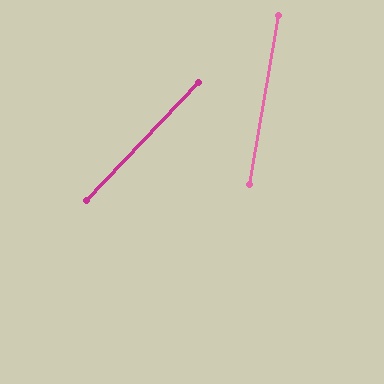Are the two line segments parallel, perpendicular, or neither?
Neither parallel nor perpendicular — they differ by about 34°.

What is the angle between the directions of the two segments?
Approximately 34 degrees.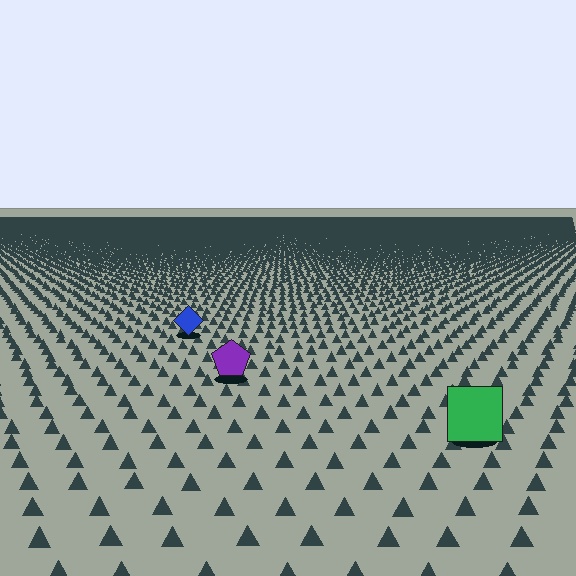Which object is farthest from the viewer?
The blue diamond is farthest from the viewer. It appears smaller and the ground texture around it is denser.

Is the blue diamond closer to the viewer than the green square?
No. The green square is closer — you can tell from the texture gradient: the ground texture is coarser near it.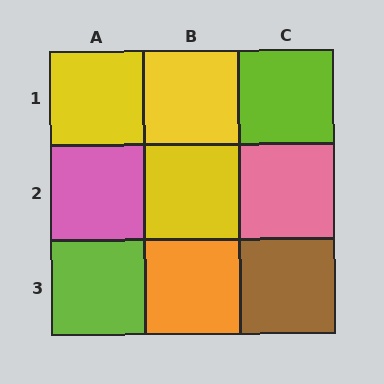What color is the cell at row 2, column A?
Pink.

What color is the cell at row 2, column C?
Pink.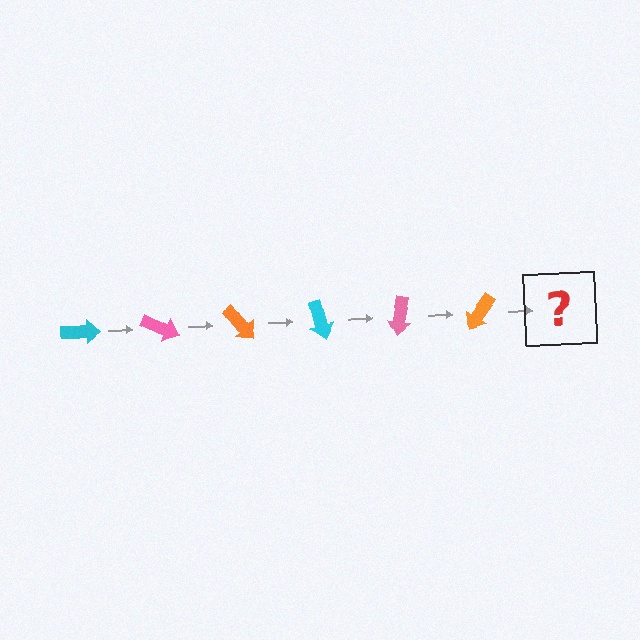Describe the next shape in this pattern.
It should be a cyan arrow, rotated 150 degrees from the start.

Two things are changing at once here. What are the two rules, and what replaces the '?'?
The two rules are that it rotates 25 degrees each step and the color cycles through cyan, pink, and orange. The '?' should be a cyan arrow, rotated 150 degrees from the start.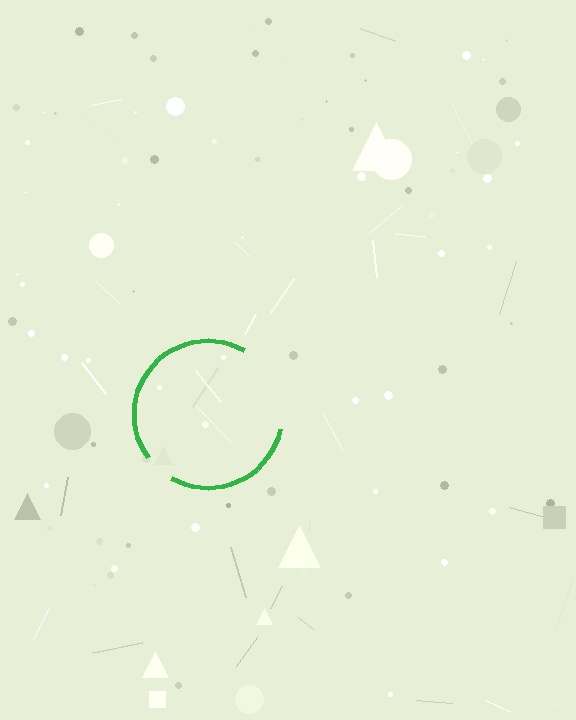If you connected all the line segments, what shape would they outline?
They would outline a circle.